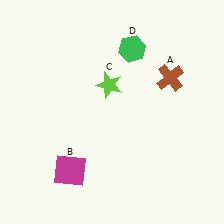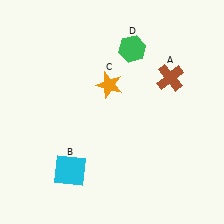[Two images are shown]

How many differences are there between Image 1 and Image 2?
There are 2 differences between the two images.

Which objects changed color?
B changed from magenta to cyan. C changed from lime to orange.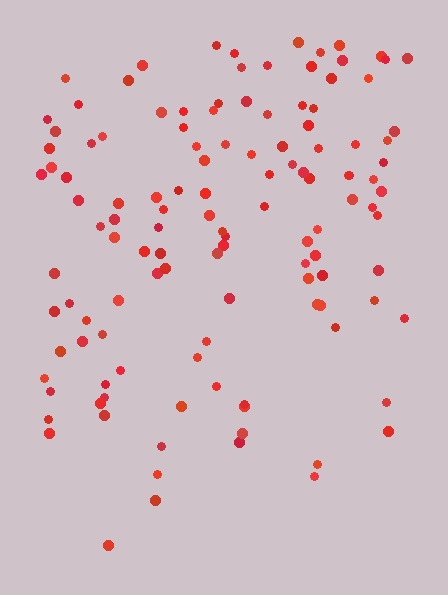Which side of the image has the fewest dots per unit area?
The bottom.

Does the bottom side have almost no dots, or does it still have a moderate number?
Still a moderate number, just noticeably fewer than the top.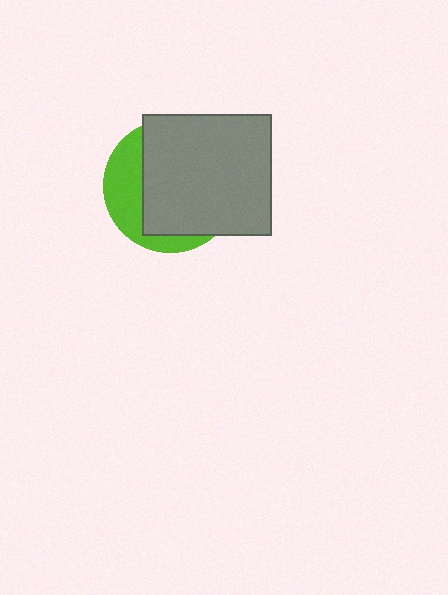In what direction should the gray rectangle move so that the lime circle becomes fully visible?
The gray rectangle should move right. That is the shortest direction to clear the overlap and leave the lime circle fully visible.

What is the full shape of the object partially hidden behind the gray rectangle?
The partially hidden object is a lime circle.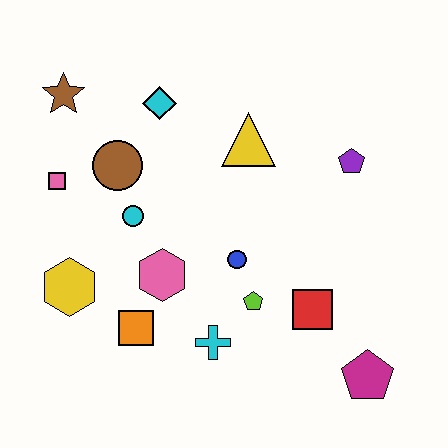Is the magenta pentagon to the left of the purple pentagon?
No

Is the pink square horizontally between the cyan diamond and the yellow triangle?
No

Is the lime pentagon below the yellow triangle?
Yes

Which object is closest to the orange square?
The pink hexagon is closest to the orange square.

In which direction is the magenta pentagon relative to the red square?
The magenta pentagon is below the red square.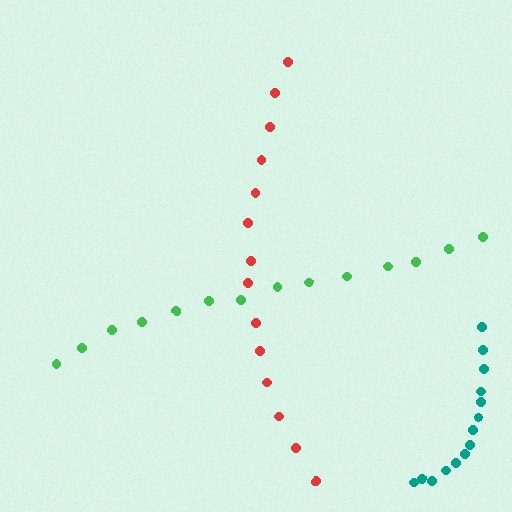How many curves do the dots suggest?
There are 3 distinct paths.